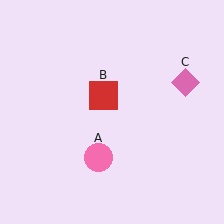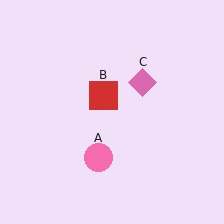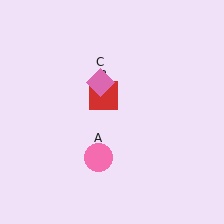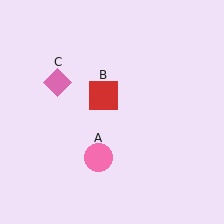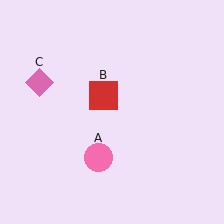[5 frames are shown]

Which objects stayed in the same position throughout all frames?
Pink circle (object A) and red square (object B) remained stationary.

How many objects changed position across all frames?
1 object changed position: pink diamond (object C).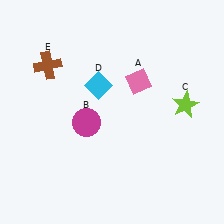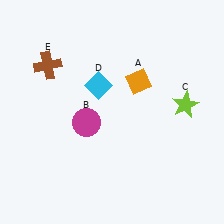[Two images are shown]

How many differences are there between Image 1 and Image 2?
There is 1 difference between the two images.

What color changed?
The diamond (A) changed from pink in Image 1 to orange in Image 2.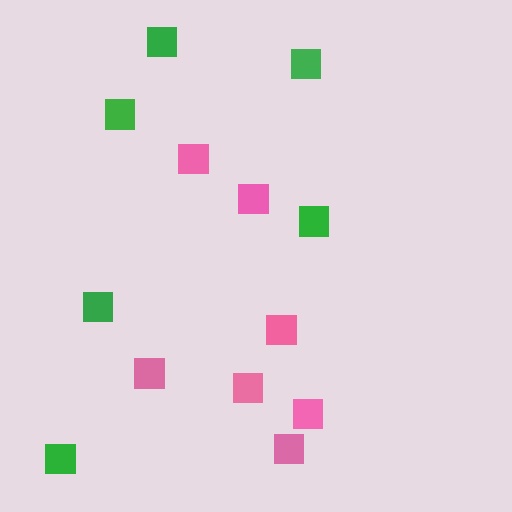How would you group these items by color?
There are 2 groups: one group of pink squares (7) and one group of green squares (6).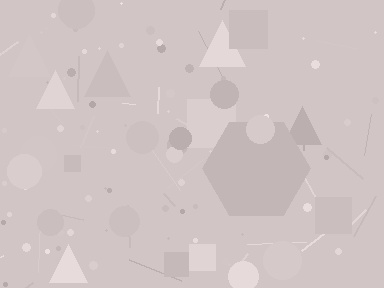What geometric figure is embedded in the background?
A hexagon is embedded in the background.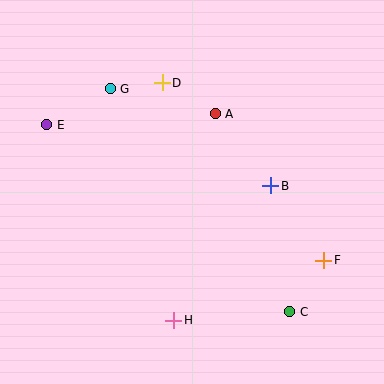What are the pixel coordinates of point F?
Point F is at (324, 260).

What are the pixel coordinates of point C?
Point C is at (290, 312).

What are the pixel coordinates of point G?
Point G is at (110, 89).